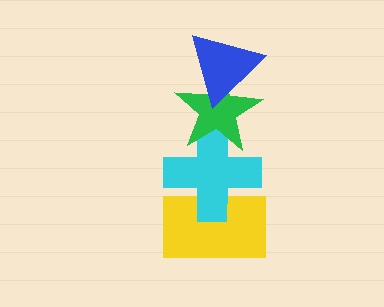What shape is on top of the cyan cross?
The green star is on top of the cyan cross.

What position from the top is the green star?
The green star is 2nd from the top.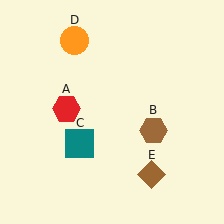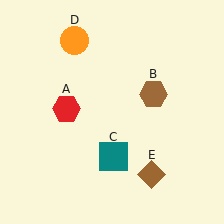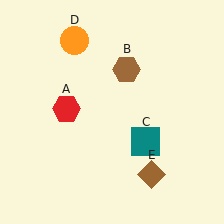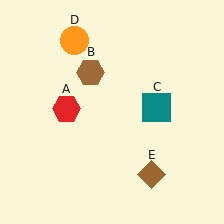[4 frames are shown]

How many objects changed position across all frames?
2 objects changed position: brown hexagon (object B), teal square (object C).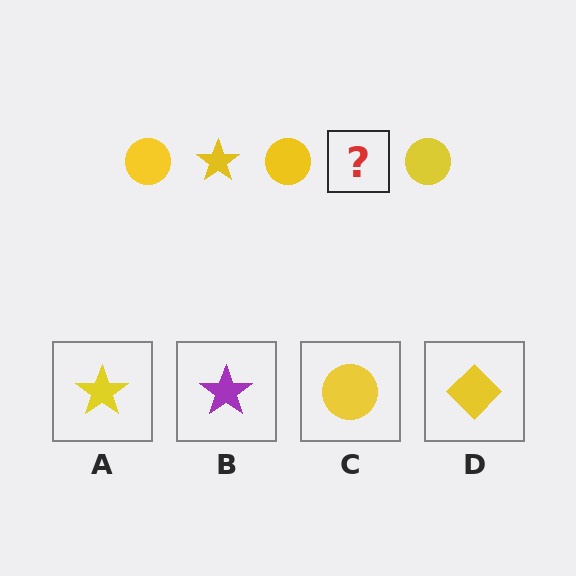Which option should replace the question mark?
Option A.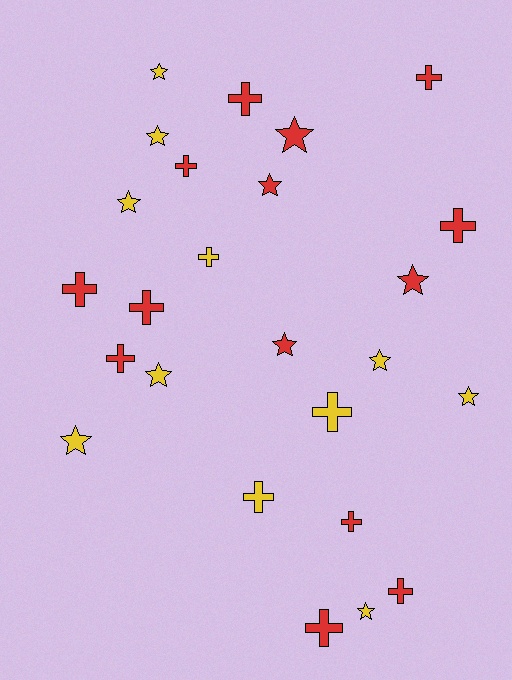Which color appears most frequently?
Red, with 14 objects.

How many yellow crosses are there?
There are 3 yellow crosses.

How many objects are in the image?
There are 25 objects.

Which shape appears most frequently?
Cross, with 13 objects.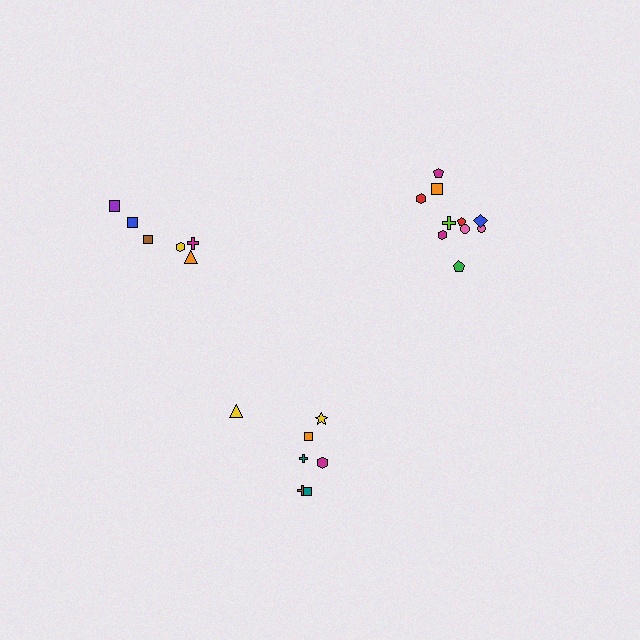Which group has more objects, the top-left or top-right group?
The top-right group.